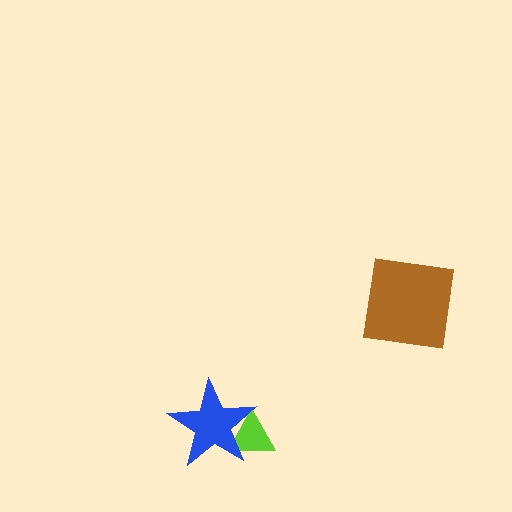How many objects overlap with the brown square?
0 objects overlap with the brown square.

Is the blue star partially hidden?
No, no other shape covers it.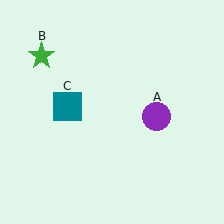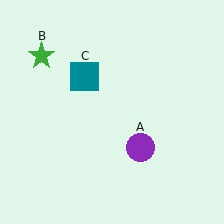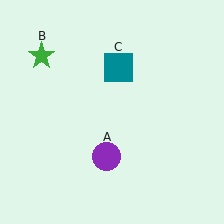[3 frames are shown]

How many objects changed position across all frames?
2 objects changed position: purple circle (object A), teal square (object C).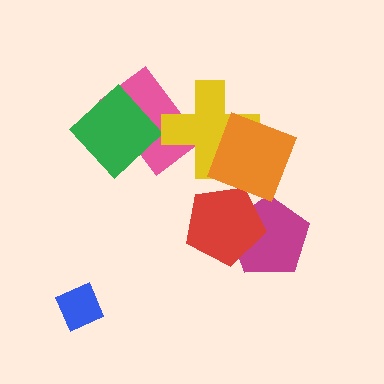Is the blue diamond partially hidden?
No, no other shape covers it.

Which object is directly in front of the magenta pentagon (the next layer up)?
The red pentagon is directly in front of the magenta pentagon.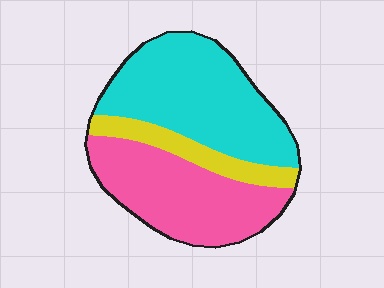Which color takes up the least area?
Yellow, at roughly 15%.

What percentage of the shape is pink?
Pink covers 39% of the shape.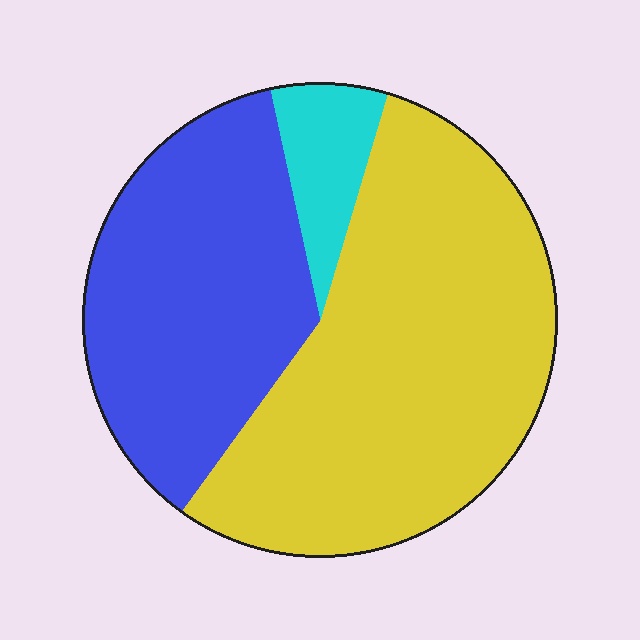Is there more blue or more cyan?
Blue.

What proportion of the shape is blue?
Blue covers 37% of the shape.